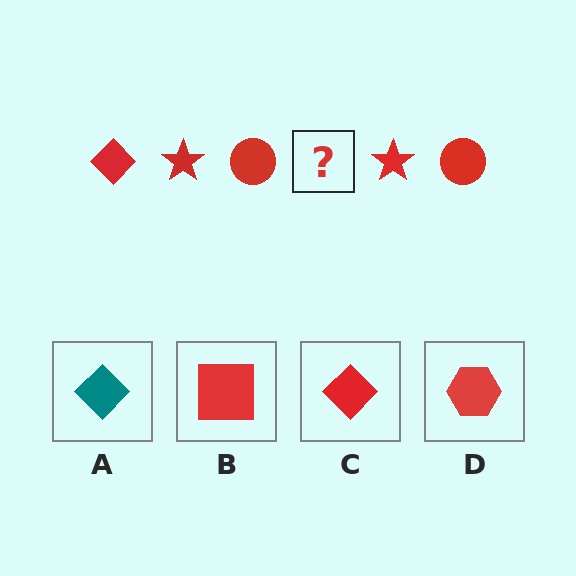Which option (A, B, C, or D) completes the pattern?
C.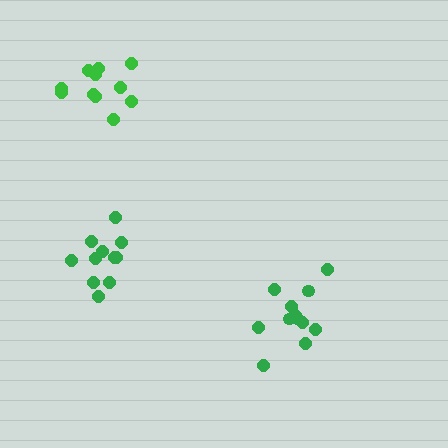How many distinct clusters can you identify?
There are 3 distinct clusters.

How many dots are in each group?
Group 1: 12 dots, Group 2: 11 dots, Group 3: 11 dots (34 total).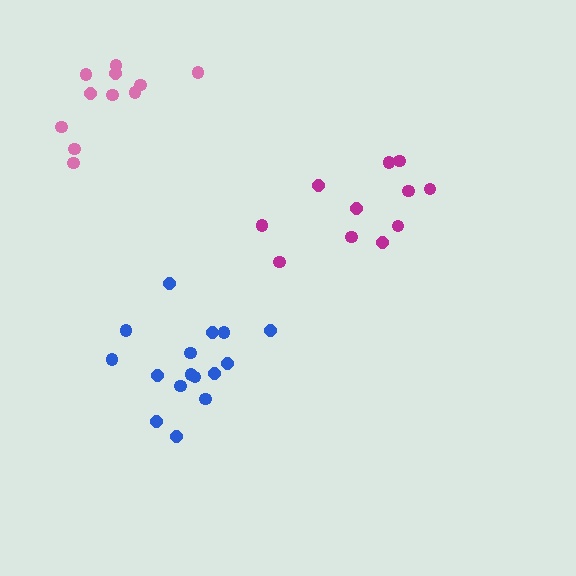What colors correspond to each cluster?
The clusters are colored: magenta, blue, pink.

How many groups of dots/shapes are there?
There are 3 groups.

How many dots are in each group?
Group 1: 11 dots, Group 2: 16 dots, Group 3: 11 dots (38 total).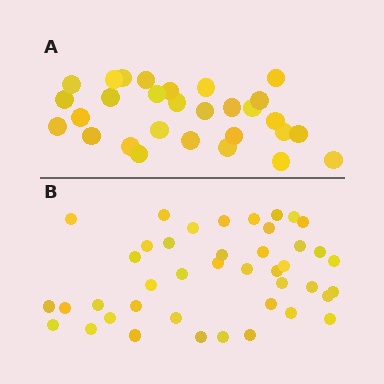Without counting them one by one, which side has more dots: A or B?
Region B (the bottom region) has more dots.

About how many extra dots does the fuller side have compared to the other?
Region B has approximately 15 more dots than region A.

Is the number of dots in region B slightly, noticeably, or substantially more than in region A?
Region B has noticeably more, but not dramatically so. The ratio is roughly 1.4 to 1.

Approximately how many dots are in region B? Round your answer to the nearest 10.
About 40 dots. (The exact count is 42, which rounds to 40.)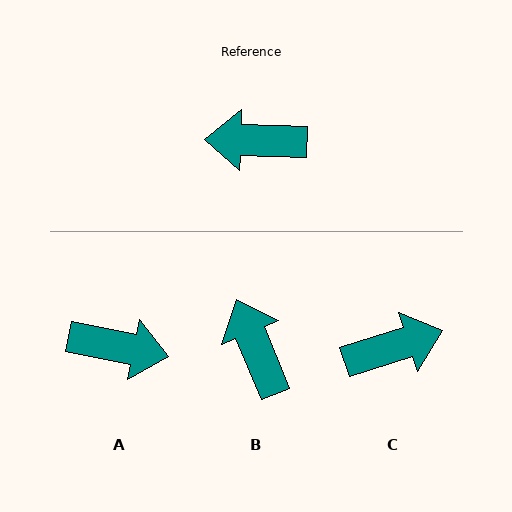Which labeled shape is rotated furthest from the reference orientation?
A, about 170 degrees away.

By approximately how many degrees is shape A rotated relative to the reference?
Approximately 170 degrees counter-clockwise.